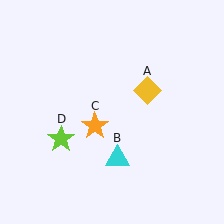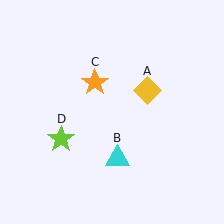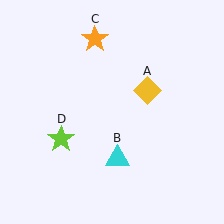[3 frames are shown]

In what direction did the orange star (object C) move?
The orange star (object C) moved up.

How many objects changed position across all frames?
1 object changed position: orange star (object C).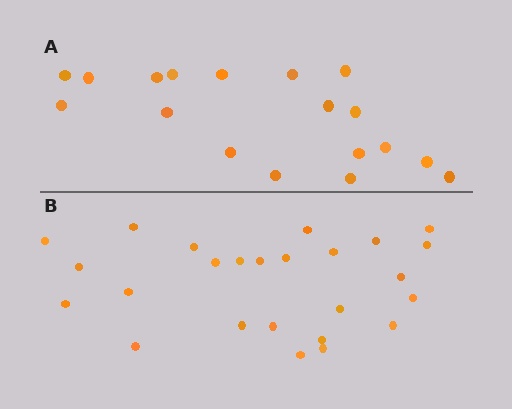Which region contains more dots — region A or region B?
Region B (the bottom region) has more dots.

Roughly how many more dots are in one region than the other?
Region B has roughly 8 or so more dots than region A.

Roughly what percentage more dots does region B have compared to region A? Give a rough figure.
About 40% more.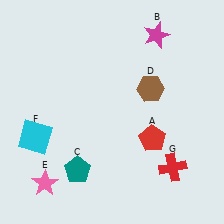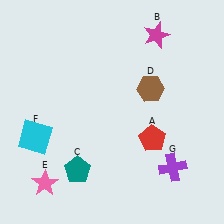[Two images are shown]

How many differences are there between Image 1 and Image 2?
There is 1 difference between the two images.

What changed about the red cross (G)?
In Image 1, G is red. In Image 2, it changed to purple.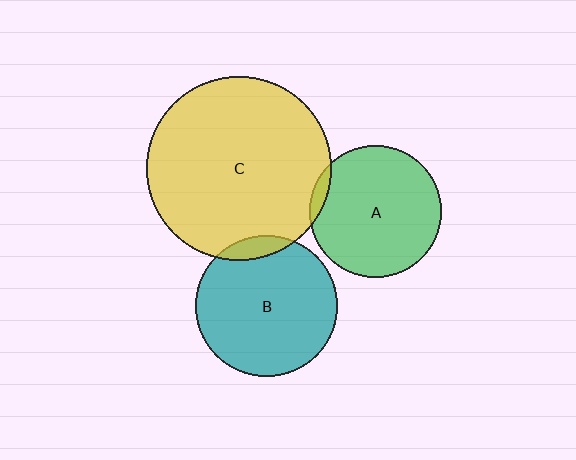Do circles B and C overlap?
Yes.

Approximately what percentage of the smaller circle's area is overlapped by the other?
Approximately 10%.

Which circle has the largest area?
Circle C (yellow).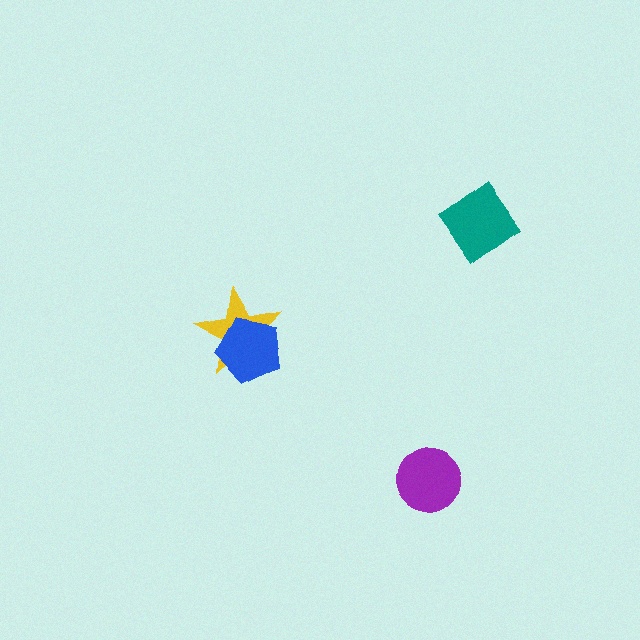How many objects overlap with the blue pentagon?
1 object overlaps with the blue pentagon.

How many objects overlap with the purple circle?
0 objects overlap with the purple circle.